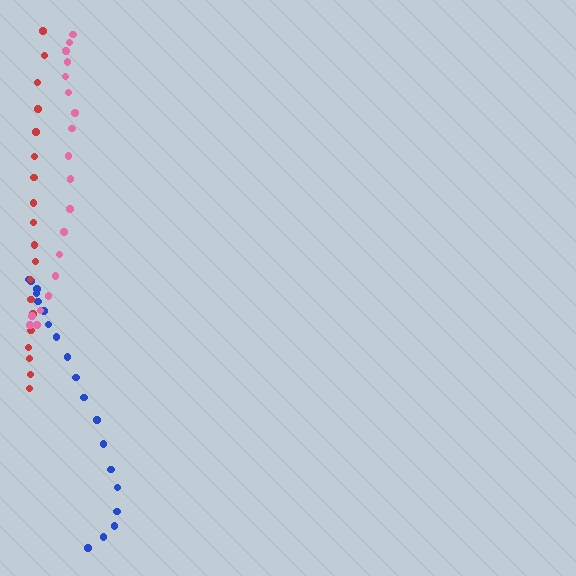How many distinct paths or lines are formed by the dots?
There are 3 distinct paths.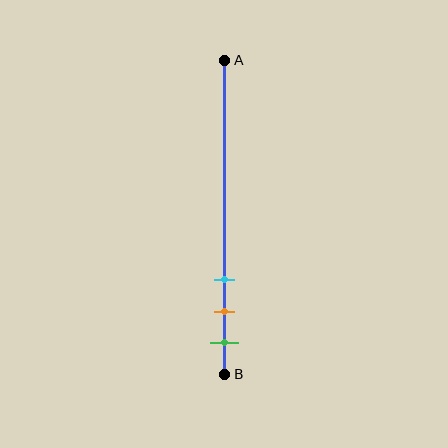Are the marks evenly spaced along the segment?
Yes, the marks are approximately evenly spaced.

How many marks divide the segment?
There are 3 marks dividing the segment.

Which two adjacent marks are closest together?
The orange and green marks are the closest adjacent pair.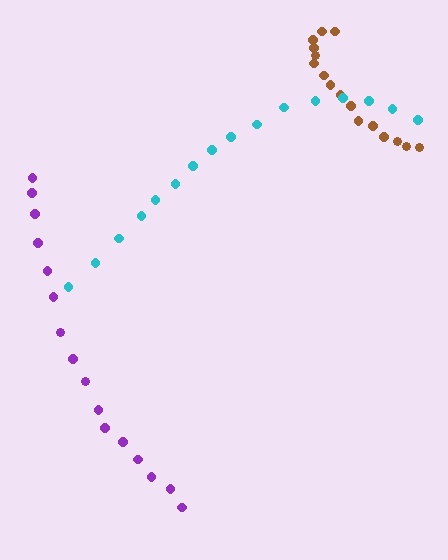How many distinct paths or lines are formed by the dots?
There are 3 distinct paths.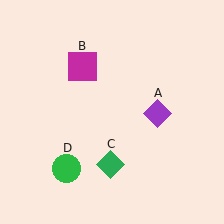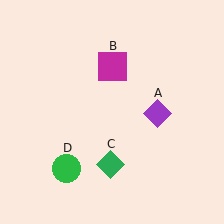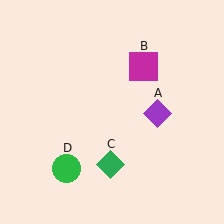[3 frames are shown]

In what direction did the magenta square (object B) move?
The magenta square (object B) moved right.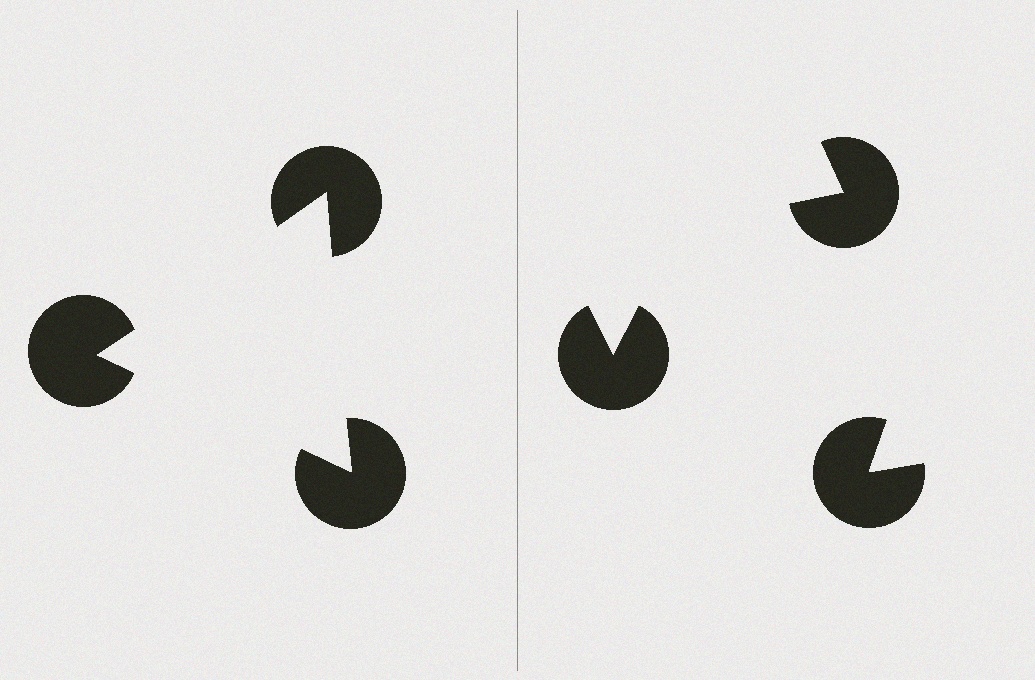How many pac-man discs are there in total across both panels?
6 — 3 on each side.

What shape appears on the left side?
An illusory triangle.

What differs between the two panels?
The pac-man discs are positioned identically on both sides; only the wedge orientations differ. On the left they align to a triangle; on the right they are misaligned.